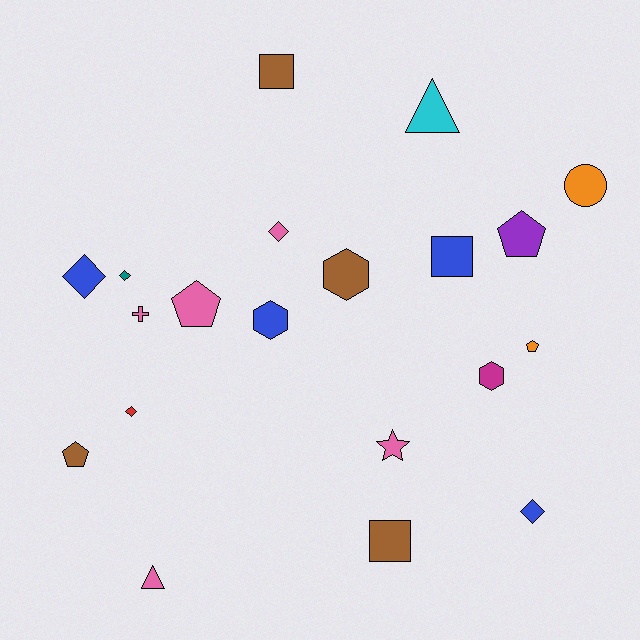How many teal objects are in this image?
There is 1 teal object.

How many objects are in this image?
There are 20 objects.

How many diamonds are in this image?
There are 5 diamonds.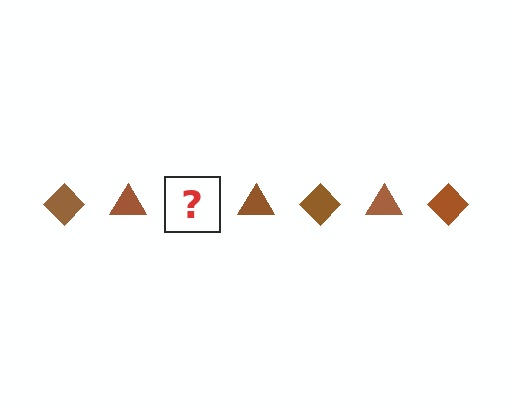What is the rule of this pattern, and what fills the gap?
The rule is that the pattern cycles through diamond, triangle shapes in brown. The gap should be filled with a brown diamond.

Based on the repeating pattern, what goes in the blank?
The blank should be a brown diamond.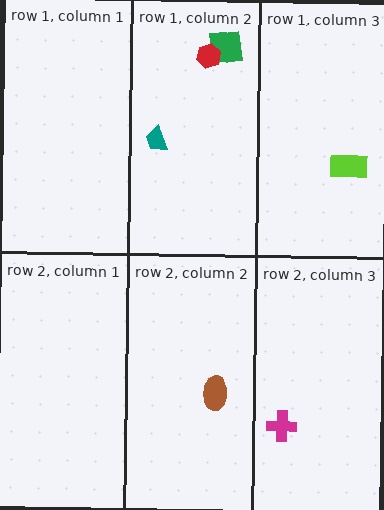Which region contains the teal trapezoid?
The row 1, column 2 region.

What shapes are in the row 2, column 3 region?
The magenta cross.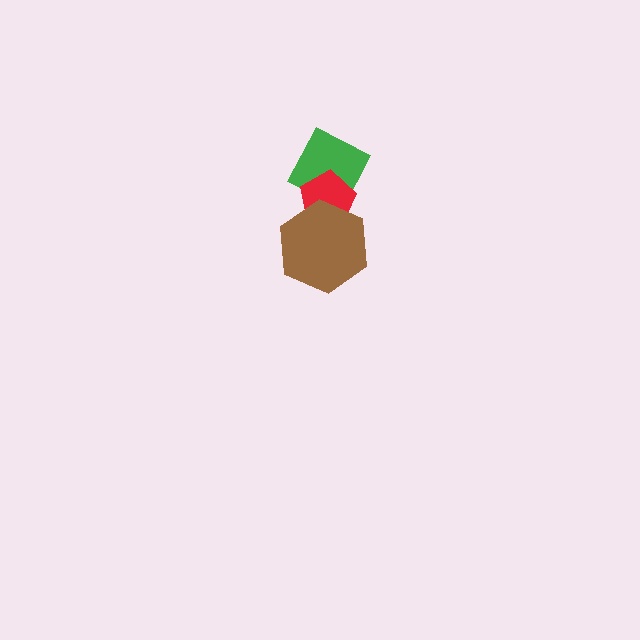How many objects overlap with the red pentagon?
2 objects overlap with the red pentagon.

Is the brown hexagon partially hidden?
No, no other shape covers it.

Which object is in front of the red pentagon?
The brown hexagon is in front of the red pentagon.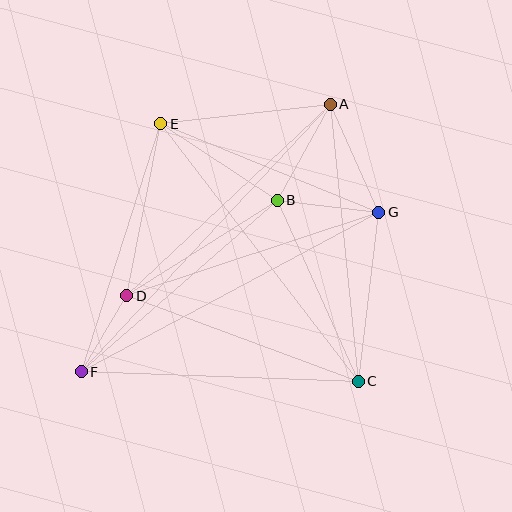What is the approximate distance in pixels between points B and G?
The distance between B and G is approximately 102 pixels.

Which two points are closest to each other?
Points D and F are closest to each other.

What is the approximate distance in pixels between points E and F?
The distance between E and F is approximately 260 pixels.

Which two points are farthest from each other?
Points A and F are farthest from each other.